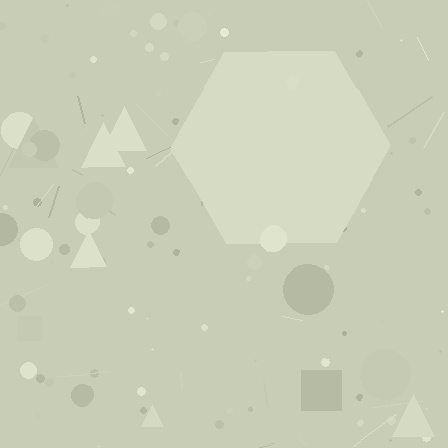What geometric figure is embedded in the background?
A hexagon is embedded in the background.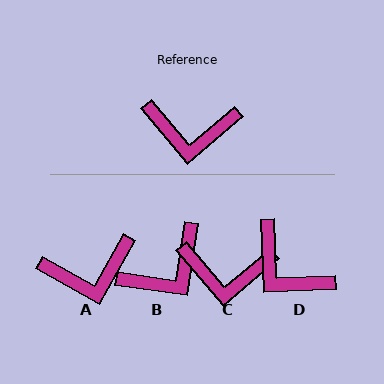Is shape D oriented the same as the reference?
No, it is off by about 38 degrees.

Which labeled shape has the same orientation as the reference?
C.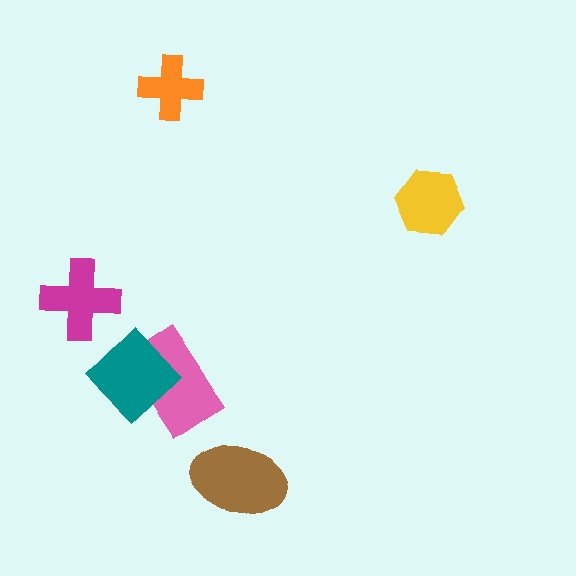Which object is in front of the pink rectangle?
The teal diamond is in front of the pink rectangle.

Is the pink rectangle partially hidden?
Yes, it is partially covered by another shape.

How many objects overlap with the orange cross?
0 objects overlap with the orange cross.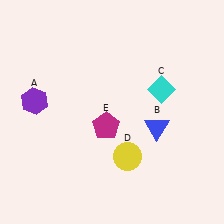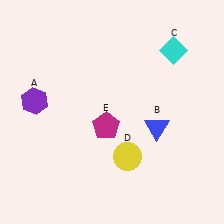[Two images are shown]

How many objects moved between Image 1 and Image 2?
1 object moved between the two images.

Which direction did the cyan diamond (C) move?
The cyan diamond (C) moved up.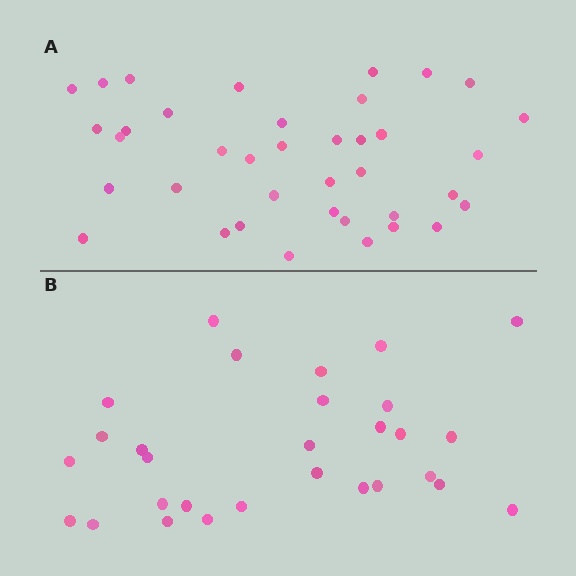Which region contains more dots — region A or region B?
Region A (the top region) has more dots.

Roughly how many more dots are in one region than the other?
Region A has roughly 8 or so more dots than region B.